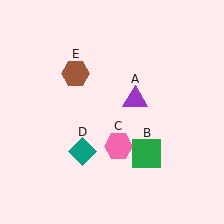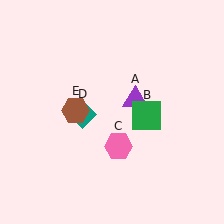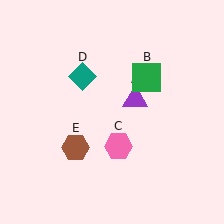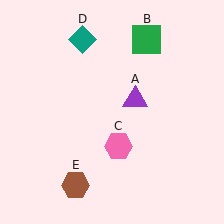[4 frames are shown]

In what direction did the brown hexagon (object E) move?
The brown hexagon (object E) moved down.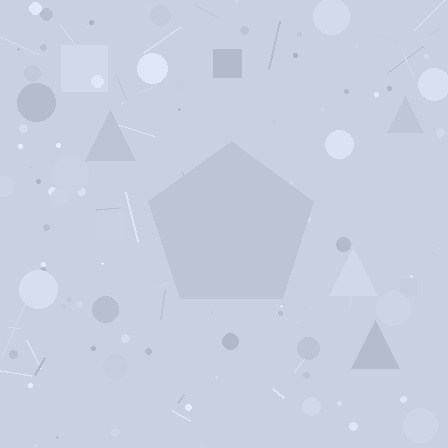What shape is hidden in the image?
A pentagon is hidden in the image.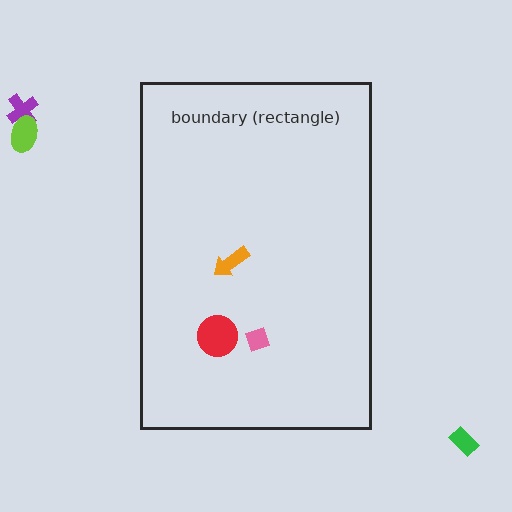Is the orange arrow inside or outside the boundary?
Inside.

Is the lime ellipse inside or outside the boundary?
Outside.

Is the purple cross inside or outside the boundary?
Outside.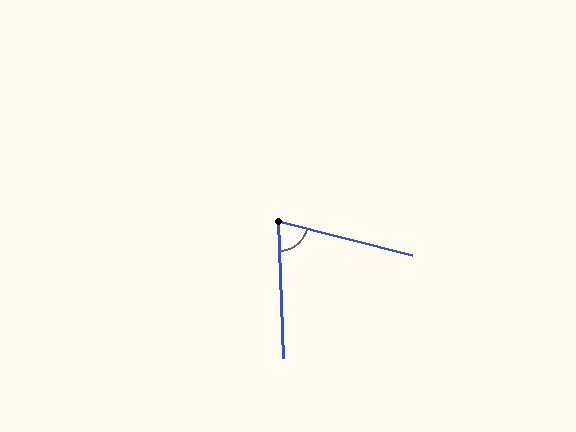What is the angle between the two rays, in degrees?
Approximately 74 degrees.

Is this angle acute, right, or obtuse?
It is acute.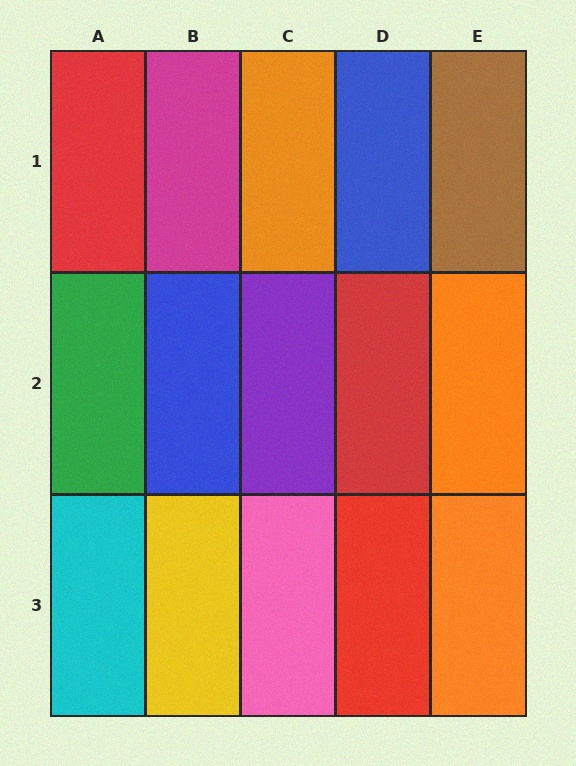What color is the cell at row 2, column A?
Green.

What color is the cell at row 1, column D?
Blue.